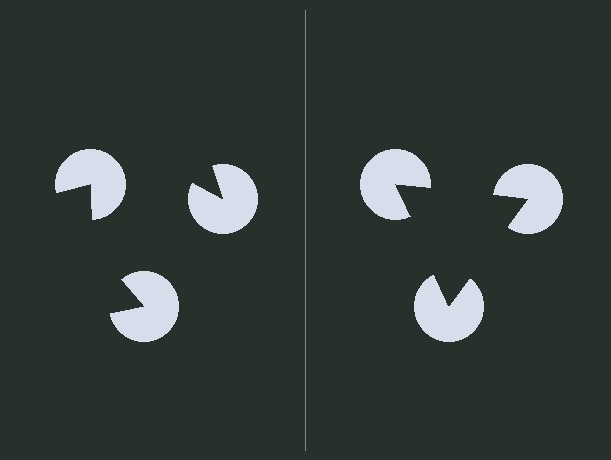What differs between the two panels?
The pac-man discs are positioned identically on both sides; only the wedge orientations differ. On the right they align to a triangle; on the left they are misaligned.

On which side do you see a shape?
An illusory triangle appears on the right side. On the left side the wedge cuts are rotated, so no coherent shape forms.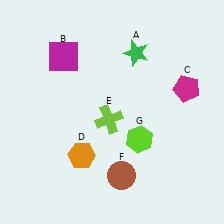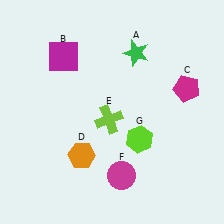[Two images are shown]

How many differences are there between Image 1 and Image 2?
There is 1 difference between the two images.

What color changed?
The circle (F) changed from brown in Image 1 to magenta in Image 2.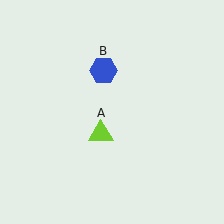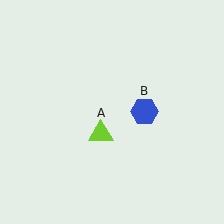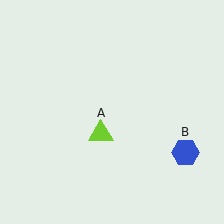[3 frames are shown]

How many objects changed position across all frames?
1 object changed position: blue hexagon (object B).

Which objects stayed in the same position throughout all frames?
Lime triangle (object A) remained stationary.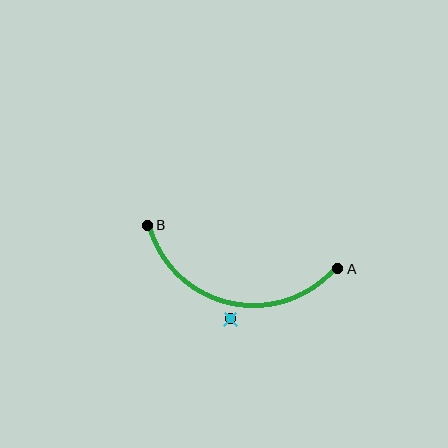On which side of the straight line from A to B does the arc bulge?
The arc bulges below the straight line connecting A and B.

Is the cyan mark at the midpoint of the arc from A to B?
No — the cyan mark does not lie on the arc at all. It sits slightly outside the curve.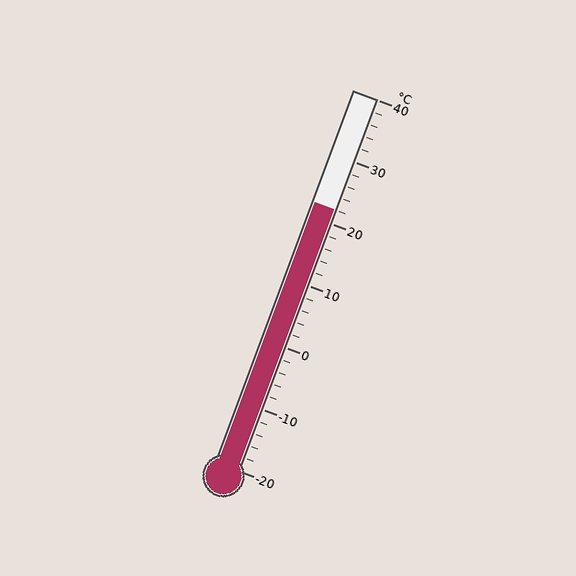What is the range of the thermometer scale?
The thermometer scale ranges from -20°C to 40°C.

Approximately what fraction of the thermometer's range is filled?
The thermometer is filled to approximately 70% of its range.